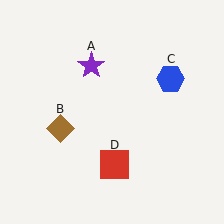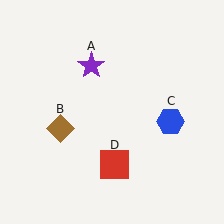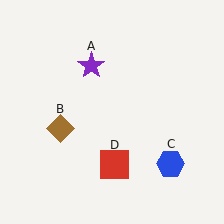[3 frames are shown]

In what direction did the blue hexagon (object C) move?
The blue hexagon (object C) moved down.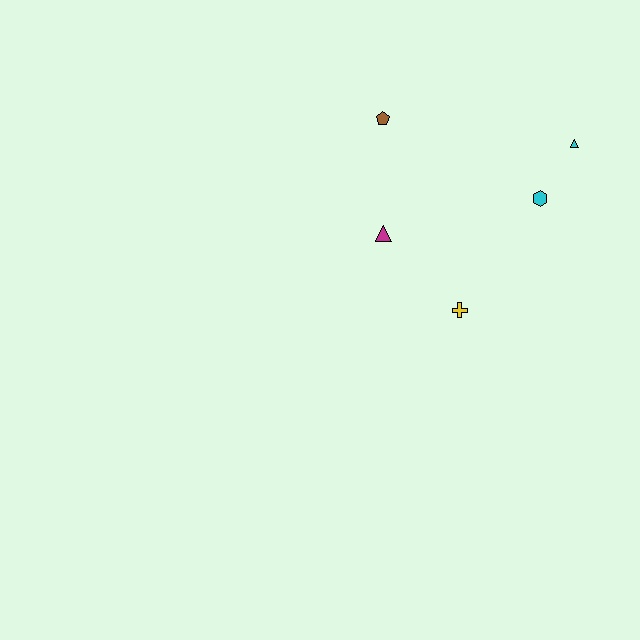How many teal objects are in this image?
There are no teal objects.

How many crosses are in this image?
There is 1 cross.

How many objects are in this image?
There are 5 objects.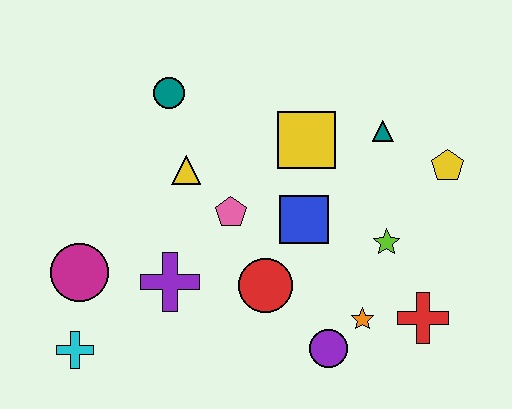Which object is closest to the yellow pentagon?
The teal triangle is closest to the yellow pentagon.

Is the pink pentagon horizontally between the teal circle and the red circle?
Yes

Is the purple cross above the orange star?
Yes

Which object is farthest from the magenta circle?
The yellow pentagon is farthest from the magenta circle.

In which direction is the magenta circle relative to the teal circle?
The magenta circle is below the teal circle.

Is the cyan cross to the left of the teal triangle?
Yes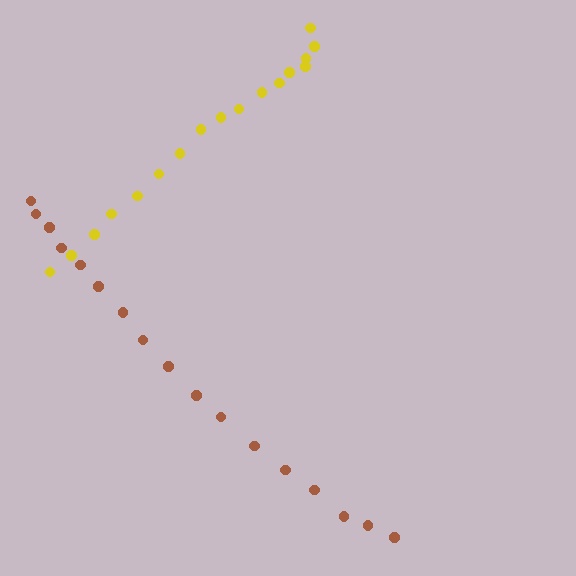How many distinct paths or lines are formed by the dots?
There are 2 distinct paths.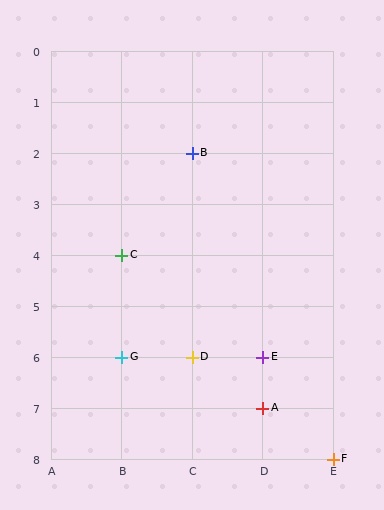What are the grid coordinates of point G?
Point G is at grid coordinates (B, 6).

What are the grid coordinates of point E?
Point E is at grid coordinates (D, 6).